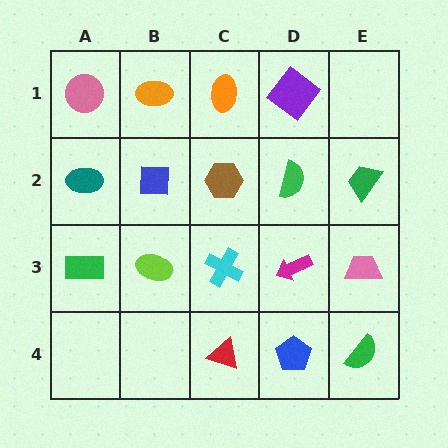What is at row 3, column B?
A lime ellipse.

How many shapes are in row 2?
5 shapes.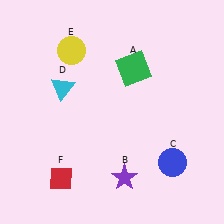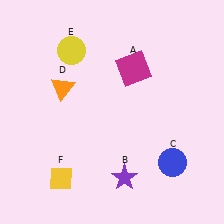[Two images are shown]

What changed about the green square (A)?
In Image 1, A is green. In Image 2, it changed to magenta.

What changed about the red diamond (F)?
In Image 1, F is red. In Image 2, it changed to yellow.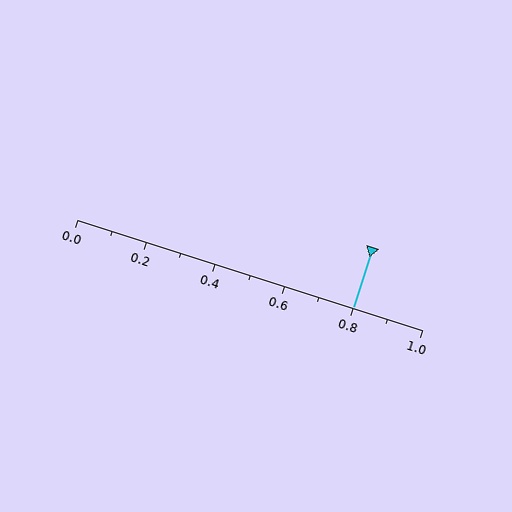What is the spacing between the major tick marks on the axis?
The major ticks are spaced 0.2 apart.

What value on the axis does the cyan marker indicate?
The marker indicates approximately 0.8.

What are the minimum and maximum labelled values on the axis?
The axis runs from 0.0 to 1.0.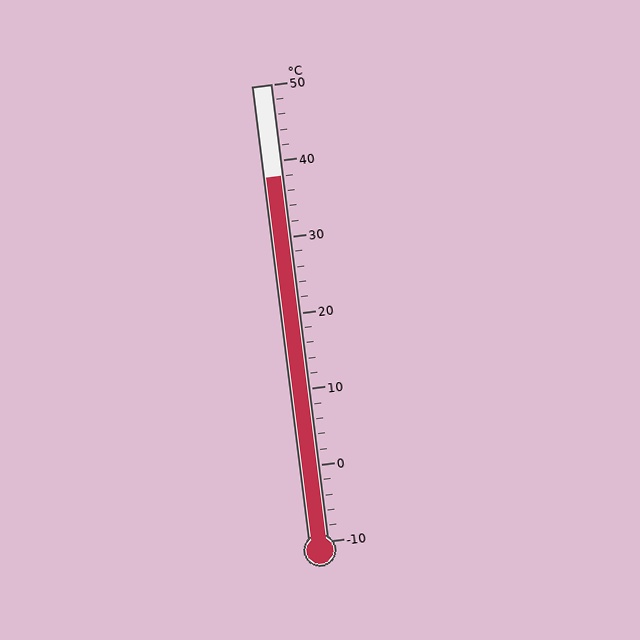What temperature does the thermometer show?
The thermometer shows approximately 38°C.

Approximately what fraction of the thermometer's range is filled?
The thermometer is filled to approximately 80% of its range.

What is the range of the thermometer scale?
The thermometer scale ranges from -10°C to 50°C.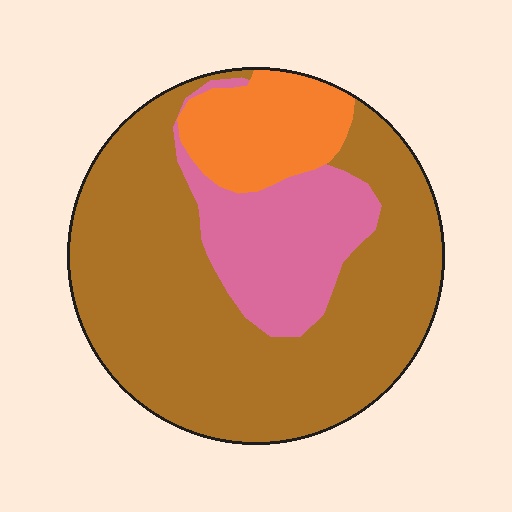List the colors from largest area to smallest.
From largest to smallest: brown, pink, orange.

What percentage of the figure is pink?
Pink covers around 20% of the figure.